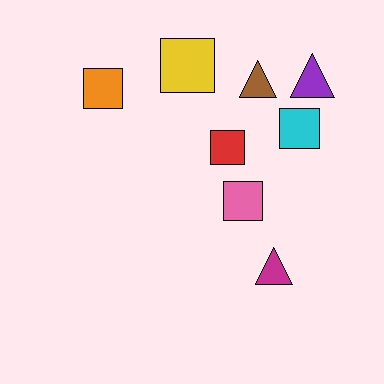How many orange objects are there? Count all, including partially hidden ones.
There is 1 orange object.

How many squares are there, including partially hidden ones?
There are 5 squares.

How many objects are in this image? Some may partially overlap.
There are 8 objects.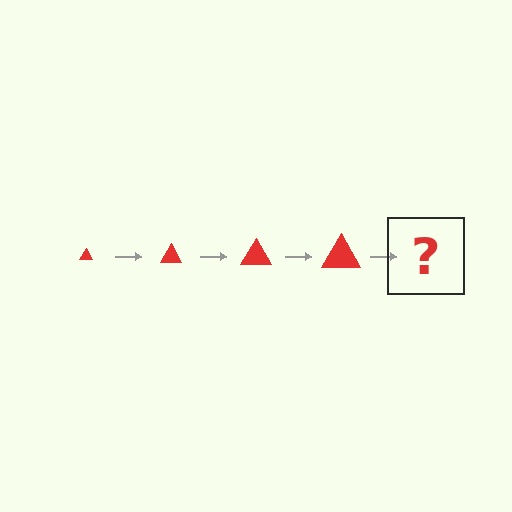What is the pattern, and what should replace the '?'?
The pattern is that the triangle gets progressively larger each step. The '?' should be a red triangle, larger than the previous one.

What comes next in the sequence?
The next element should be a red triangle, larger than the previous one.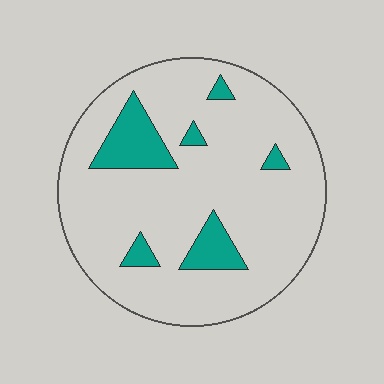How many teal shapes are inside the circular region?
6.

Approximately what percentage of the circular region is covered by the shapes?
Approximately 15%.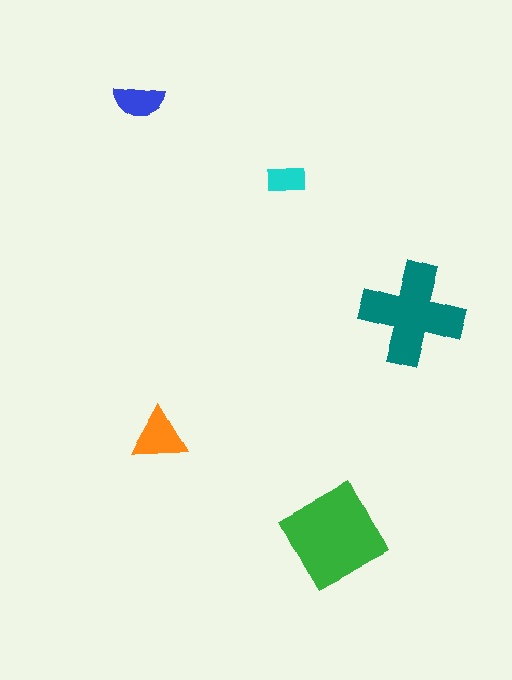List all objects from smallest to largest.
The cyan rectangle, the blue semicircle, the orange triangle, the teal cross, the green square.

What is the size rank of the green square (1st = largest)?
1st.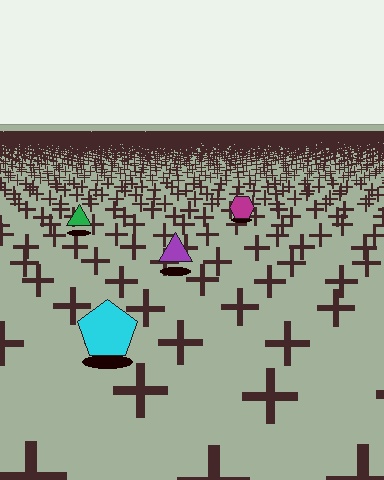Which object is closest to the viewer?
The cyan pentagon is closest. The texture marks near it are larger and more spread out.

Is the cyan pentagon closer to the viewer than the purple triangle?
Yes. The cyan pentagon is closer — you can tell from the texture gradient: the ground texture is coarser near it.